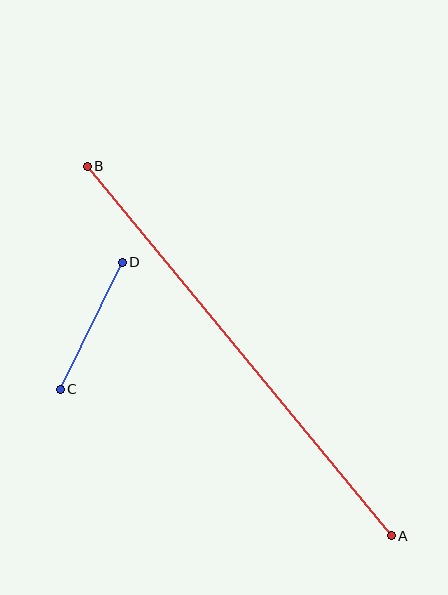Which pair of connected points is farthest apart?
Points A and B are farthest apart.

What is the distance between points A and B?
The distance is approximately 478 pixels.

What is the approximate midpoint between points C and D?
The midpoint is at approximately (91, 326) pixels.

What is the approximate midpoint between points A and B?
The midpoint is at approximately (239, 351) pixels.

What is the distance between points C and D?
The distance is approximately 141 pixels.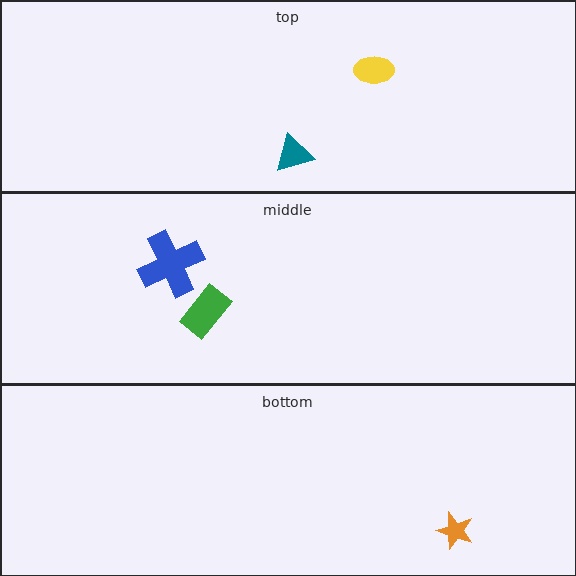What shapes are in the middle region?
The blue cross, the green rectangle.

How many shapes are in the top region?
2.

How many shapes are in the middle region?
2.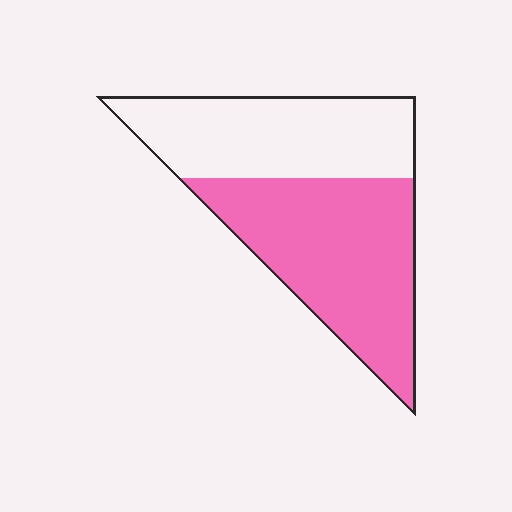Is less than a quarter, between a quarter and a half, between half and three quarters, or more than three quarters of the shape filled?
Between half and three quarters.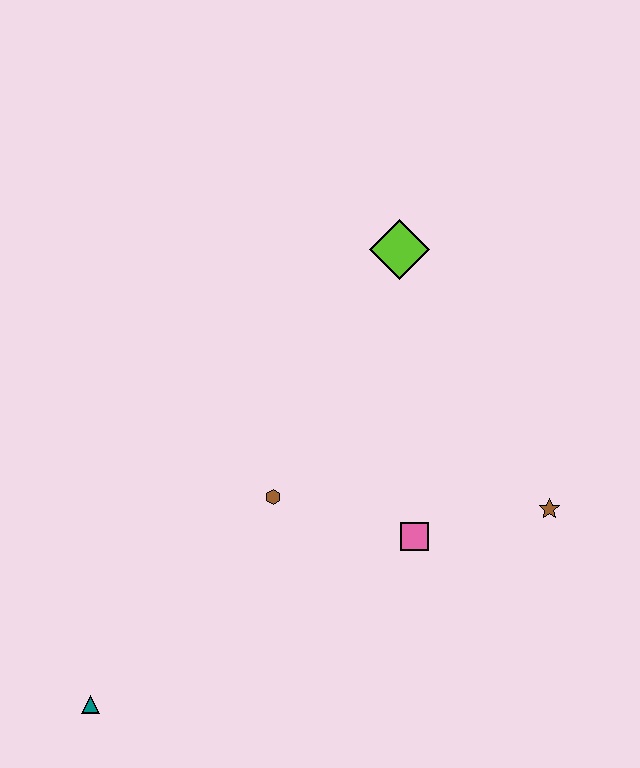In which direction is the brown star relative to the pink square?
The brown star is to the right of the pink square.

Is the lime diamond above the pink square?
Yes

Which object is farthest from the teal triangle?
The lime diamond is farthest from the teal triangle.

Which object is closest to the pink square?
The brown star is closest to the pink square.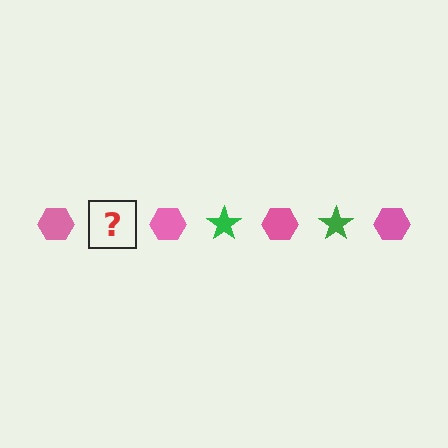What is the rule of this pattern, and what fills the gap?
The rule is that the pattern alternates between pink hexagon and green star. The gap should be filled with a green star.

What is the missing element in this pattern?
The missing element is a green star.